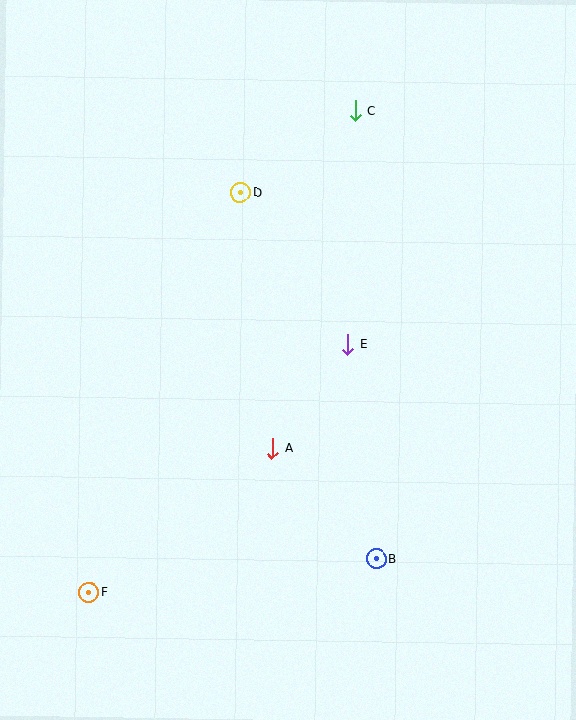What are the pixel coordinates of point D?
Point D is at (240, 193).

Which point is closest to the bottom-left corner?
Point F is closest to the bottom-left corner.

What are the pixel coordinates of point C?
Point C is at (355, 111).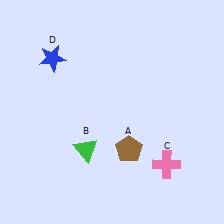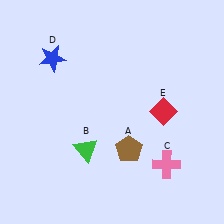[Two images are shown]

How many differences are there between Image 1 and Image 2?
There is 1 difference between the two images.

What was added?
A red diamond (E) was added in Image 2.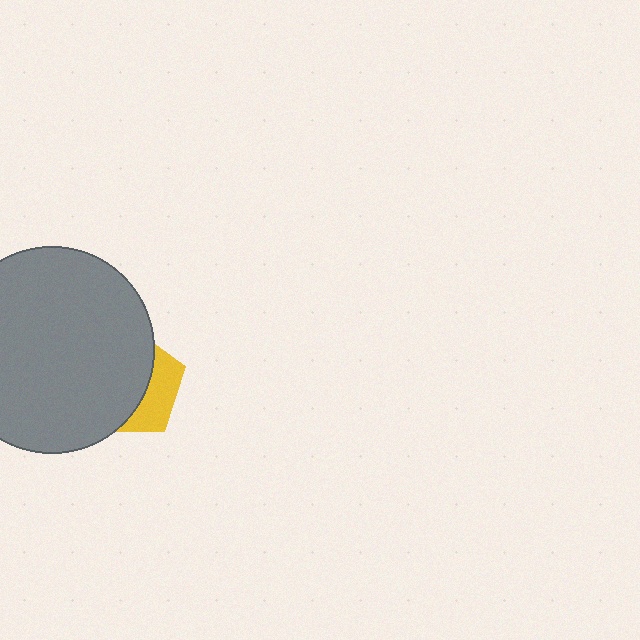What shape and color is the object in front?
The object in front is a gray circle.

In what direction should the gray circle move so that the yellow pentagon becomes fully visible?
The gray circle should move left. That is the shortest direction to clear the overlap and leave the yellow pentagon fully visible.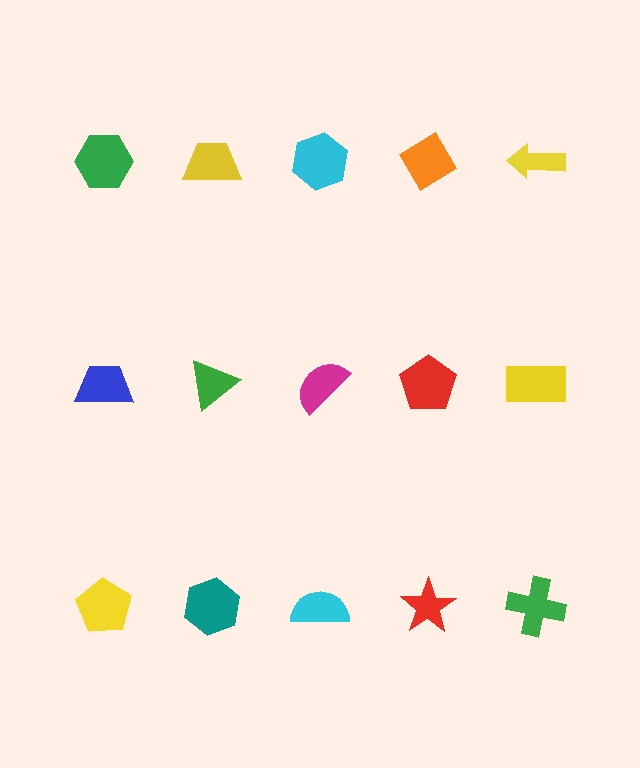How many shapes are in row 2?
5 shapes.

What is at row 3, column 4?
A red star.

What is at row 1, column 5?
A yellow arrow.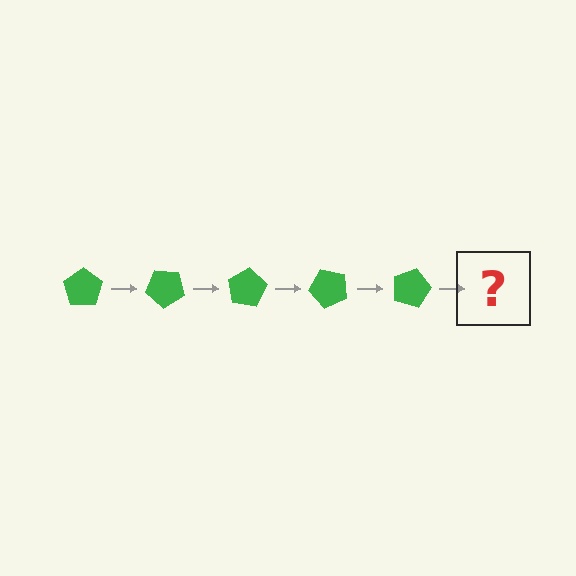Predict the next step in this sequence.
The next step is a green pentagon rotated 200 degrees.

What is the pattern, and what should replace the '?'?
The pattern is that the pentagon rotates 40 degrees each step. The '?' should be a green pentagon rotated 200 degrees.